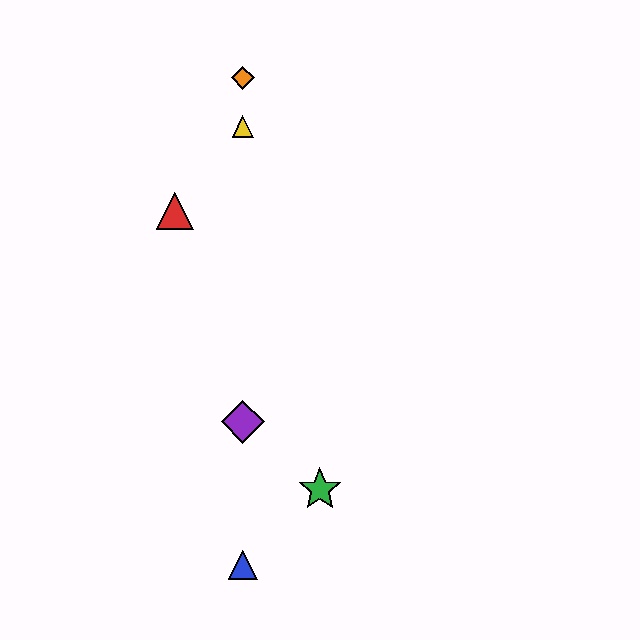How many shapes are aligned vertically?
4 shapes (the blue triangle, the yellow triangle, the purple diamond, the orange diamond) are aligned vertically.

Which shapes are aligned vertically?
The blue triangle, the yellow triangle, the purple diamond, the orange diamond are aligned vertically.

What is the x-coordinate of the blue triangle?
The blue triangle is at x≈243.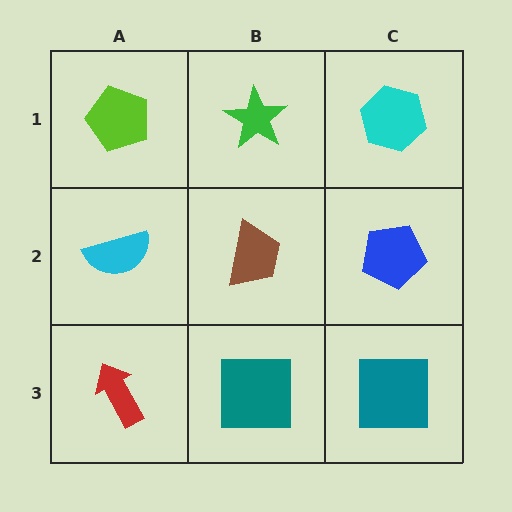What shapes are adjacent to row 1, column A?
A cyan semicircle (row 2, column A), a green star (row 1, column B).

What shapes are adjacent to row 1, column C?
A blue pentagon (row 2, column C), a green star (row 1, column B).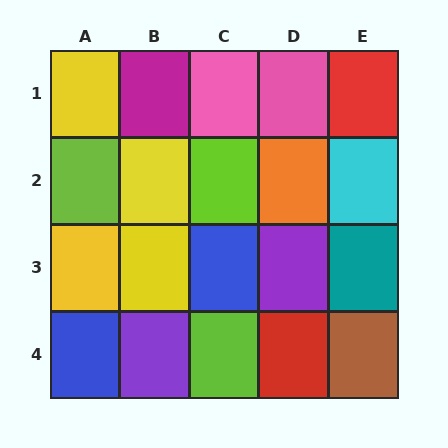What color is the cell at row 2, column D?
Orange.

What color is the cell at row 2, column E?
Cyan.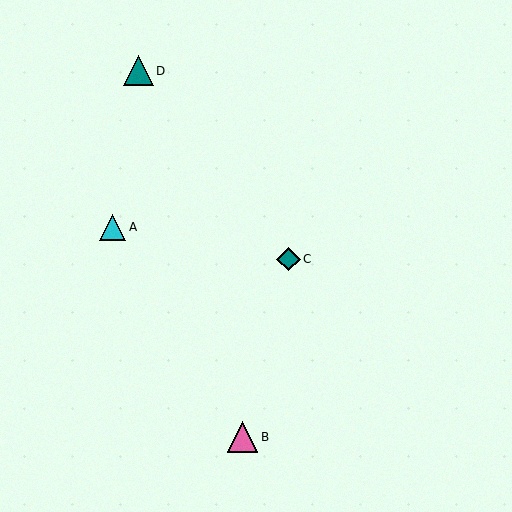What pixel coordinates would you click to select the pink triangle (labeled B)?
Click at (242, 437) to select the pink triangle B.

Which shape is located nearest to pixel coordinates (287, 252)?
The teal diamond (labeled C) at (288, 259) is nearest to that location.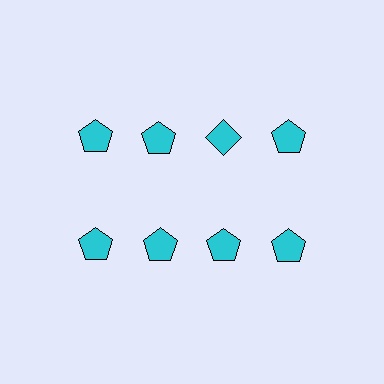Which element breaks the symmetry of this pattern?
The cyan diamond in the top row, center column breaks the symmetry. All other shapes are cyan pentagons.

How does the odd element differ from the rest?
It has a different shape: diamond instead of pentagon.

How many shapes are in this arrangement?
There are 8 shapes arranged in a grid pattern.